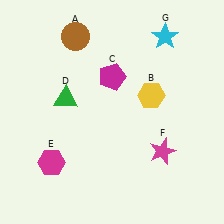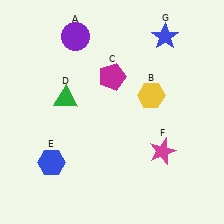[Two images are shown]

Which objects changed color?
A changed from brown to purple. E changed from magenta to blue. G changed from cyan to blue.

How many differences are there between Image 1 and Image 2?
There are 3 differences between the two images.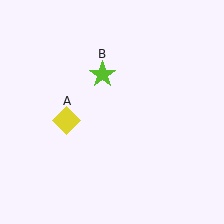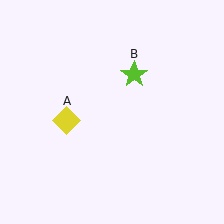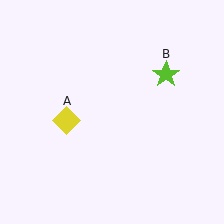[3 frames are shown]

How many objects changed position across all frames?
1 object changed position: lime star (object B).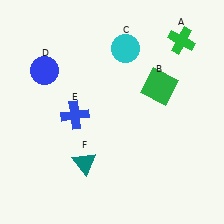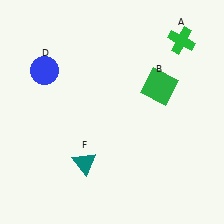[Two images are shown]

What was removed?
The cyan circle (C), the blue cross (E) were removed in Image 2.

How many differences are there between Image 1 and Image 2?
There are 2 differences between the two images.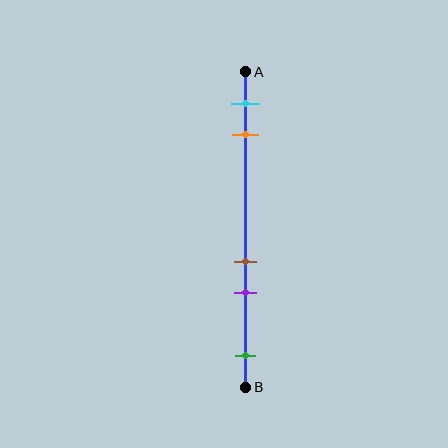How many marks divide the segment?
There are 5 marks dividing the segment.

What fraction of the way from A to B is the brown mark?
The brown mark is approximately 60% (0.6) of the way from A to B.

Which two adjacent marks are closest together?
The brown and purple marks are the closest adjacent pair.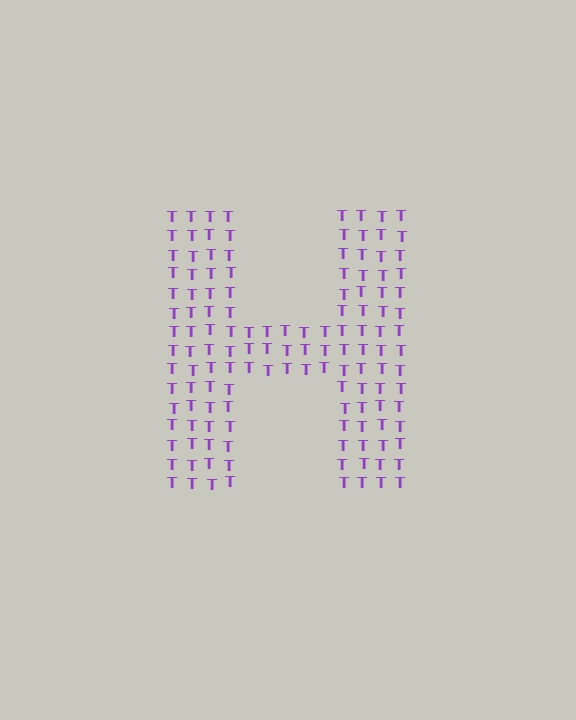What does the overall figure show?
The overall figure shows the letter H.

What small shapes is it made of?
It is made of small letter T's.